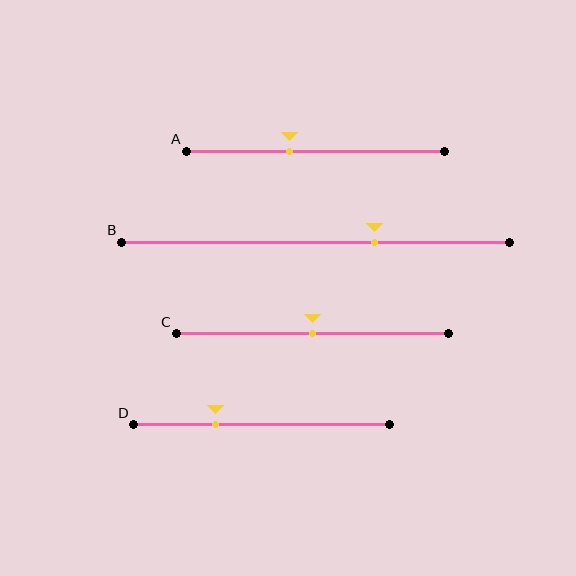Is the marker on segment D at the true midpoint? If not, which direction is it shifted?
No, the marker on segment D is shifted to the left by about 18% of the segment length.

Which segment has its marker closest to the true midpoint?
Segment C has its marker closest to the true midpoint.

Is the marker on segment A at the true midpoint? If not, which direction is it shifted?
No, the marker on segment A is shifted to the left by about 10% of the segment length.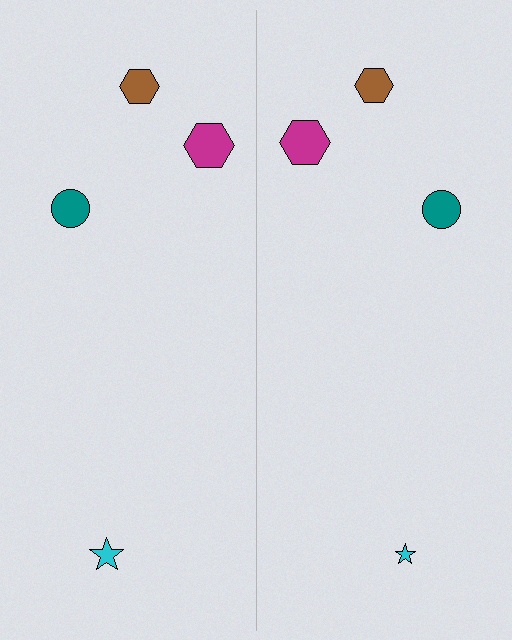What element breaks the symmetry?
The cyan star on the right side has a different size than its mirror counterpart.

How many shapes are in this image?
There are 8 shapes in this image.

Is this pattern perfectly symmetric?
No, the pattern is not perfectly symmetric. The cyan star on the right side has a different size than its mirror counterpart.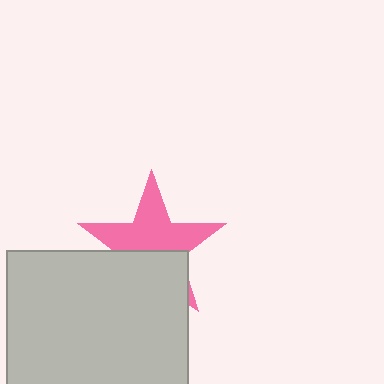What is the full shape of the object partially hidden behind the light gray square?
The partially hidden object is a pink star.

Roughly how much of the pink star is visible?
About half of it is visible (roughly 57%).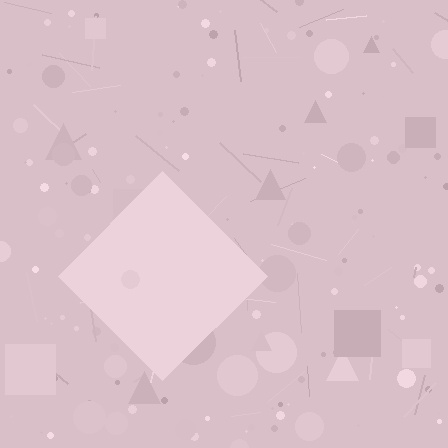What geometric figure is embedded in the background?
A diamond is embedded in the background.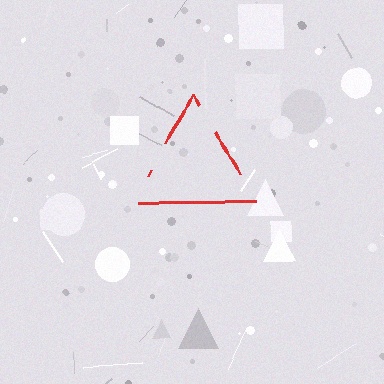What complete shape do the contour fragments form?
The contour fragments form a triangle.